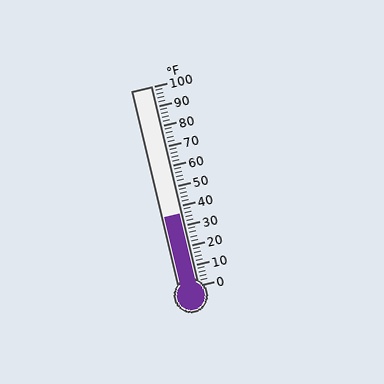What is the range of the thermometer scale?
The thermometer scale ranges from 0°F to 100°F.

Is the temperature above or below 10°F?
The temperature is above 10°F.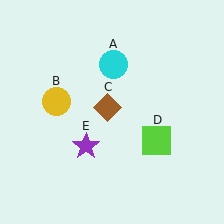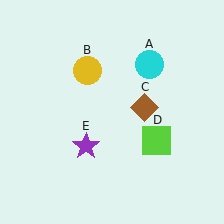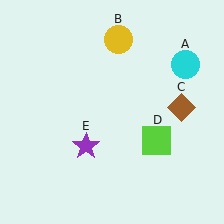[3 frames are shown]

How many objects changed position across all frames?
3 objects changed position: cyan circle (object A), yellow circle (object B), brown diamond (object C).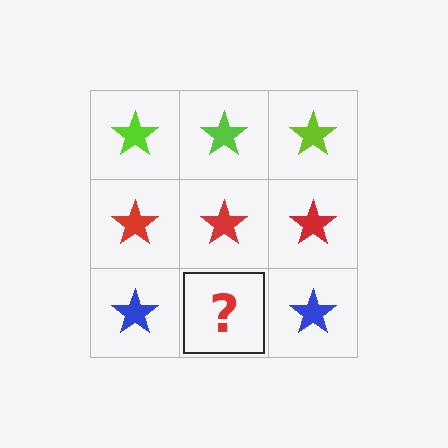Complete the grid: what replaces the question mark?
The question mark should be replaced with a blue star.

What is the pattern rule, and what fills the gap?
The rule is that each row has a consistent color. The gap should be filled with a blue star.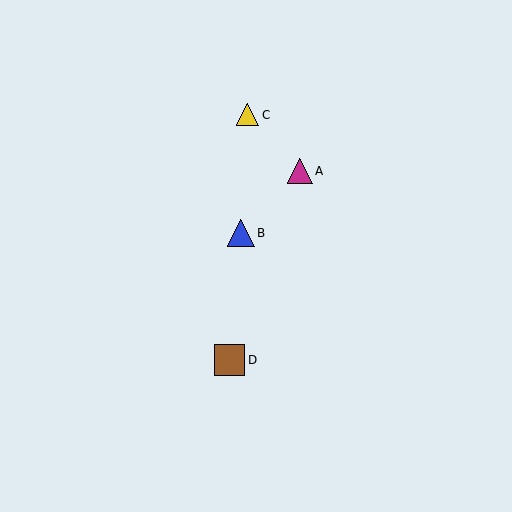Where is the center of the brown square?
The center of the brown square is at (230, 360).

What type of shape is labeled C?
Shape C is a yellow triangle.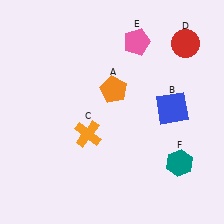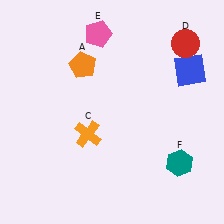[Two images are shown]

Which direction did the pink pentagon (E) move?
The pink pentagon (E) moved left.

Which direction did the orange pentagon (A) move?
The orange pentagon (A) moved left.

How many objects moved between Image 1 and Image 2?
3 objects moved between the two images.